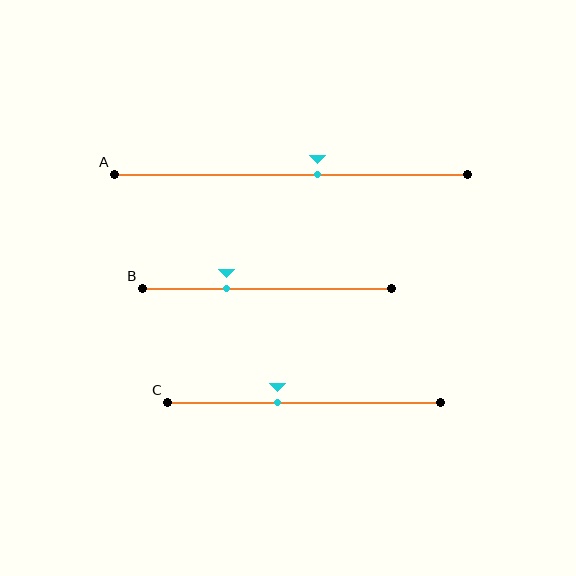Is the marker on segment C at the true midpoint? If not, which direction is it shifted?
No, the marker on segment C is shifted to the left by about 10% of the segment length.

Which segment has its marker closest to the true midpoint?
Segment A has its marker closest to the true midpoint.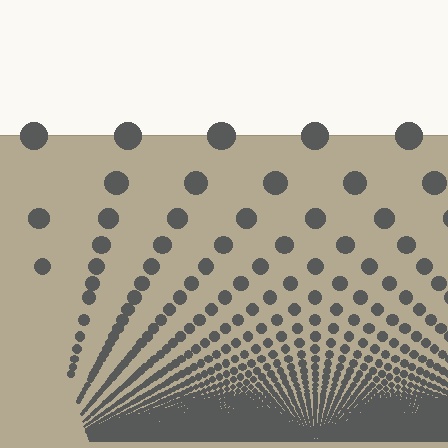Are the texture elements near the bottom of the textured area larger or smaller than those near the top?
Smaller. The gradient is inverted — elements near the bottom are smaller and denser.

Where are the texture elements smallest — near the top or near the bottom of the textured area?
Near the bottom.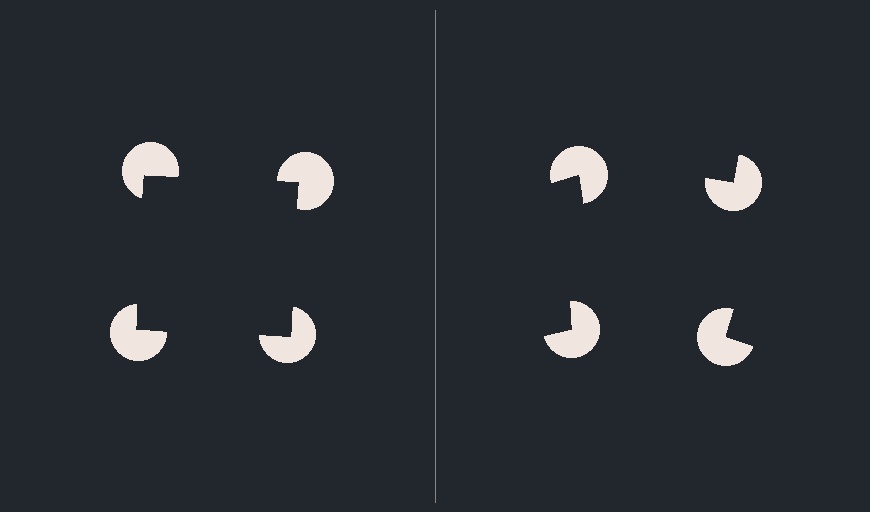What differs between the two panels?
The pac-man discs are positioned identically on both sides; only the wedge orientations differ. On the left they align to a square; on the right they are misaligned.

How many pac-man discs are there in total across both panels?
8 — 4 on each side.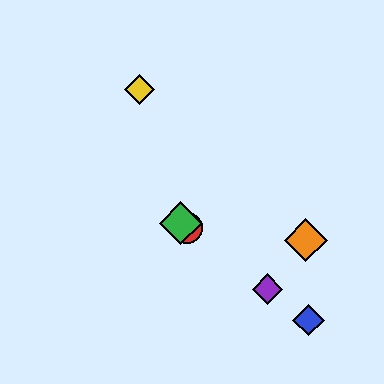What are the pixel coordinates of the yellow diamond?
The yellow diamond is at (139, 90).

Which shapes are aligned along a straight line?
The red circle, the blue diamond, the green diamond, the purple diamond are aligned along a straight line.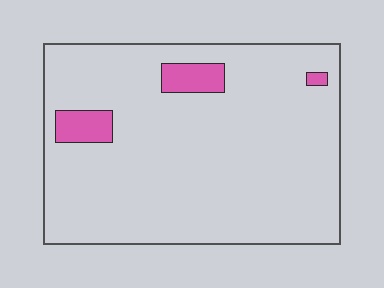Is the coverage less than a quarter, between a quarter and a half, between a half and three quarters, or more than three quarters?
Less than a quarter.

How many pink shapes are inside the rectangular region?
3.